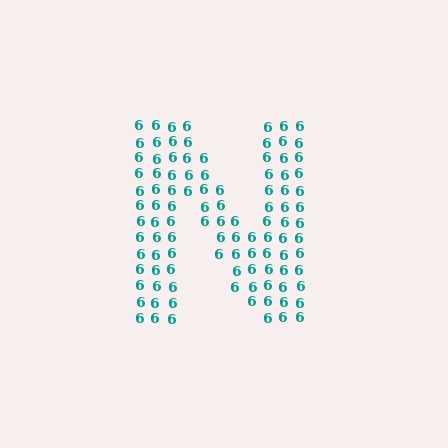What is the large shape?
The large shape is the letter N.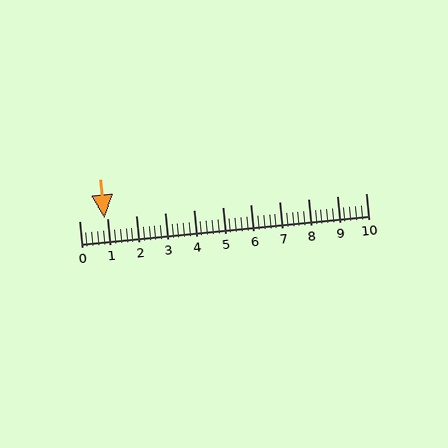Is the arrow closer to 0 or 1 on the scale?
The arrow is closer to 1.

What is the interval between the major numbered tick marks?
The major tick marks are spaced 1 units apart.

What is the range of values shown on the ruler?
The ruler shows values from 0 to 10.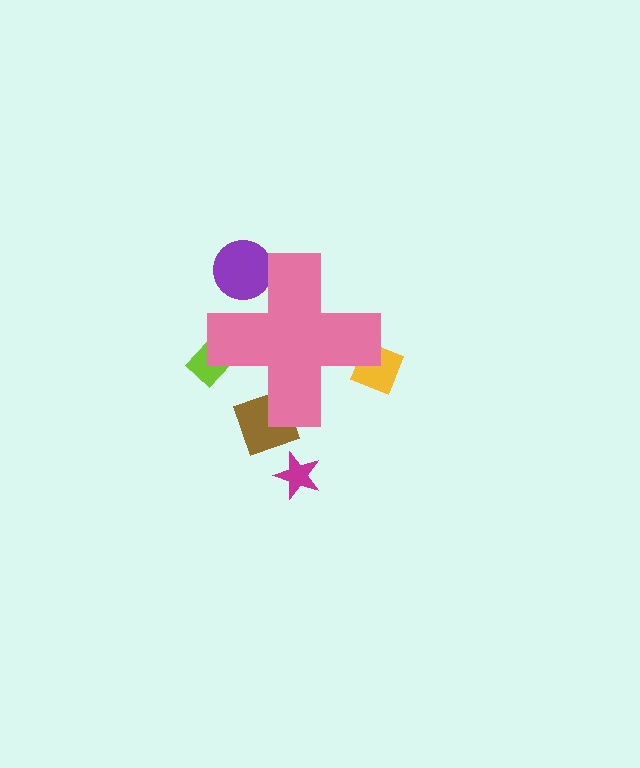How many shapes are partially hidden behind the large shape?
4 shapes are partially hidden.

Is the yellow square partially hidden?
Yes, the yellow square is partially hidden behind the pink cross.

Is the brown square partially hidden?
Yes, the brown square is partially hidden behind the pink cross.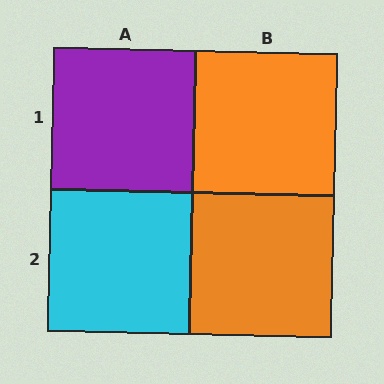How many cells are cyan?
1 cell is cyan.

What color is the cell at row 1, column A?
Purple.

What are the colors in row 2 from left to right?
Cyan, orange.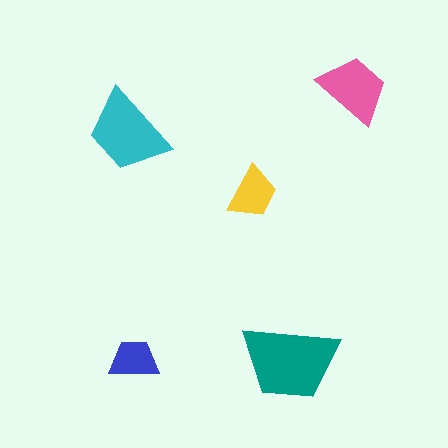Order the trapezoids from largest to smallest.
the teal one, the cyan one, the pink one, the yellow one, the blue one.